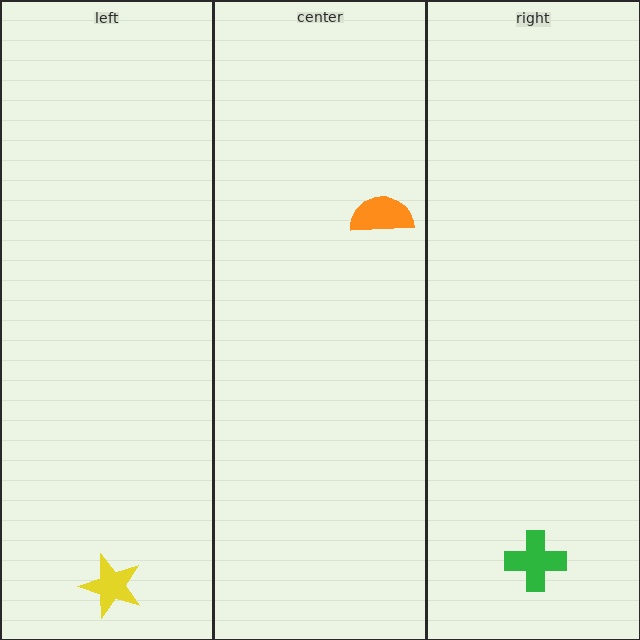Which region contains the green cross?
The right region.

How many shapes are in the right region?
1.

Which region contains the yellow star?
The left region.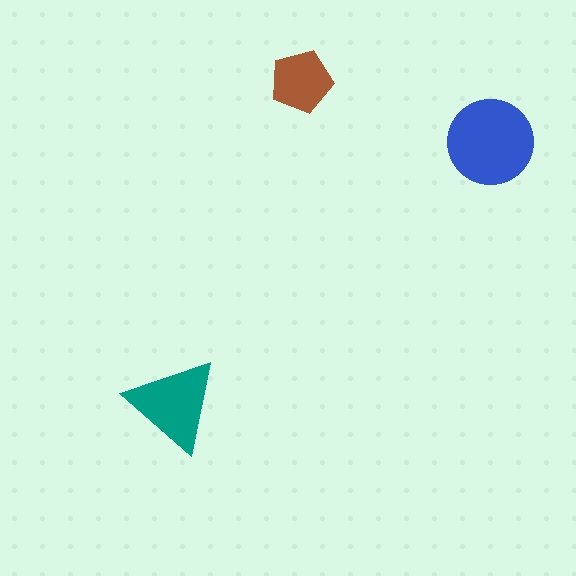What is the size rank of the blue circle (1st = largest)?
1st.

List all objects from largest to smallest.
The blue circle, the teal triangle, the brown pentagon.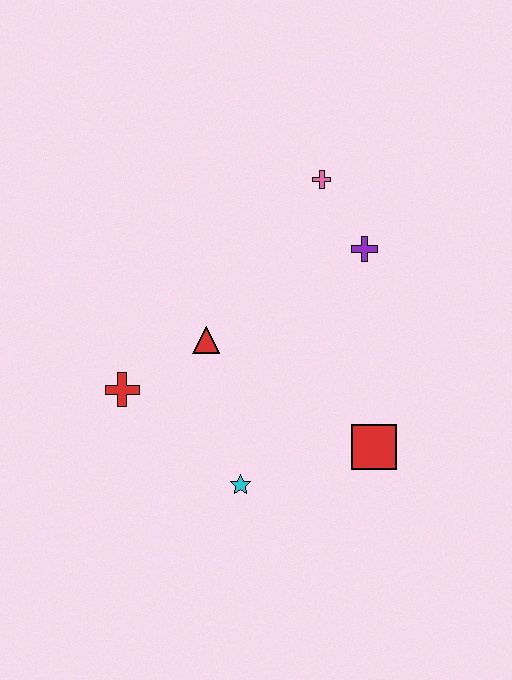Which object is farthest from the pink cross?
The cyan star is farthest from the pink cross.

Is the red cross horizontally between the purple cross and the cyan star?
No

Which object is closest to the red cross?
The red triangle is closest to the red cross.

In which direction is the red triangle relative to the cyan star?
The red triangle is above the cyan star.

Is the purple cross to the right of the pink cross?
Yes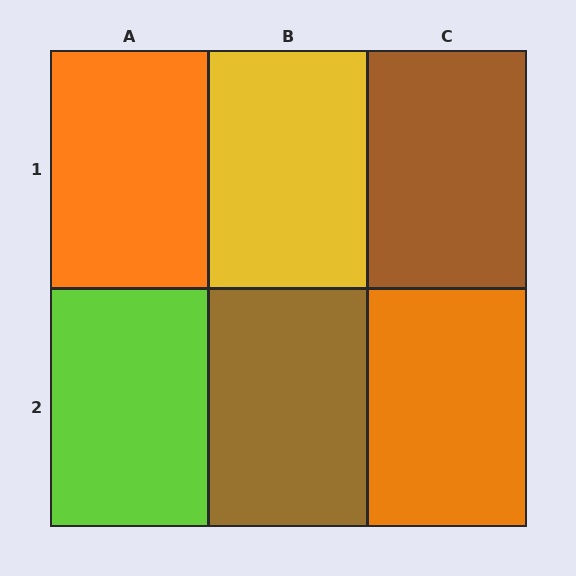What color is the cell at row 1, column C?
Brown.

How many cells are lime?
1 cell is lime.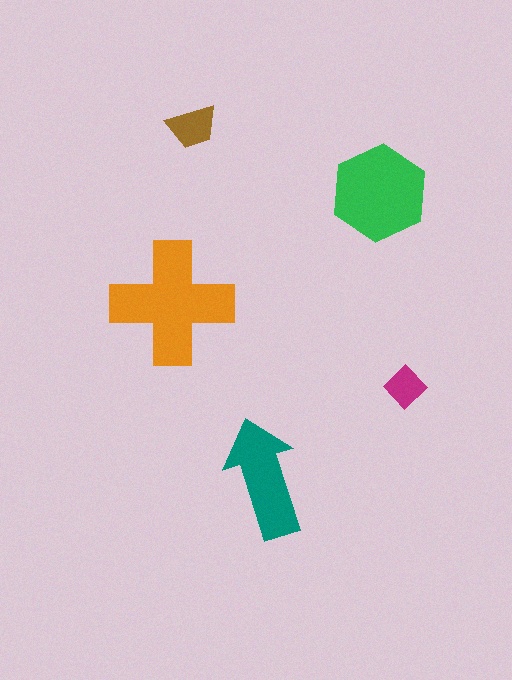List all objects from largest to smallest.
The orange cross, the green hexagon, the teal arrow, the brown trapezoid, the magenta diamond.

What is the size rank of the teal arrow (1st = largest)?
3rd.